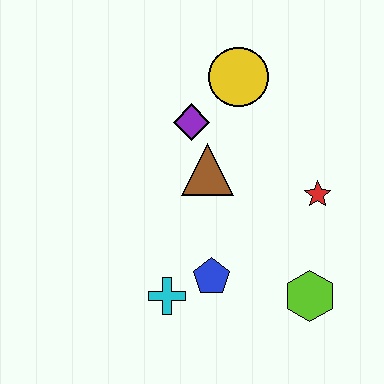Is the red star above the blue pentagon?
Yes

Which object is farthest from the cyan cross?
The yellow circle is farthest from the cyan cross.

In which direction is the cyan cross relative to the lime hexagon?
The cyan cross is to the left of the lime hexagon.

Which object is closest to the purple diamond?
The brown triangle is closest to the purple diamond.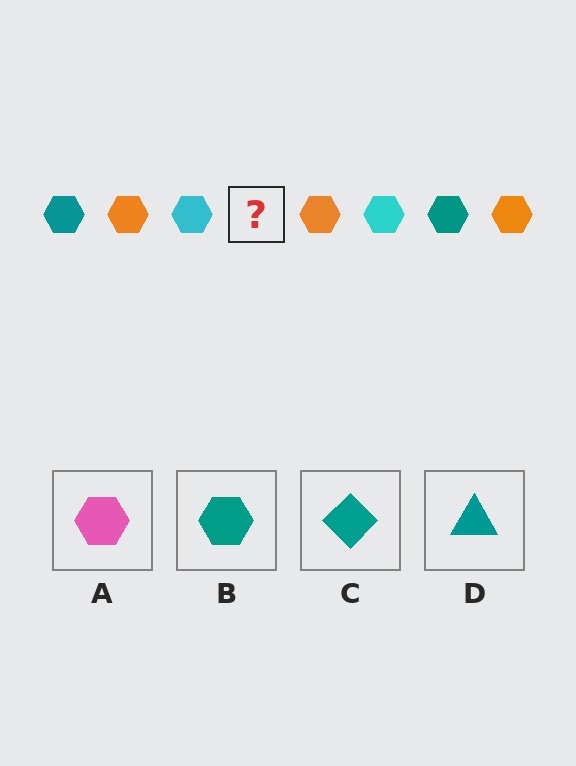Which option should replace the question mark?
Option B.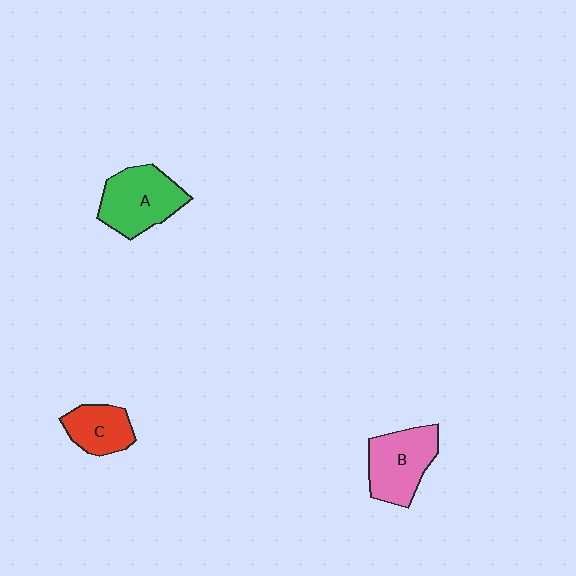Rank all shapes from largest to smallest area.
From largest to smallest: A (green), B (pink), C (red).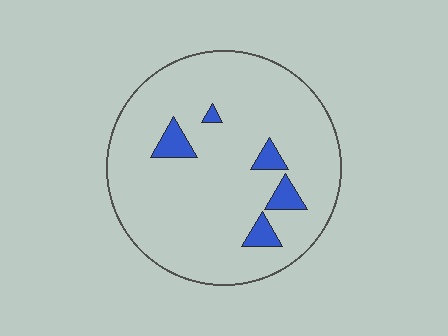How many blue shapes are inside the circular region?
5.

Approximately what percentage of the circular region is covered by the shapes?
Approximately 10%.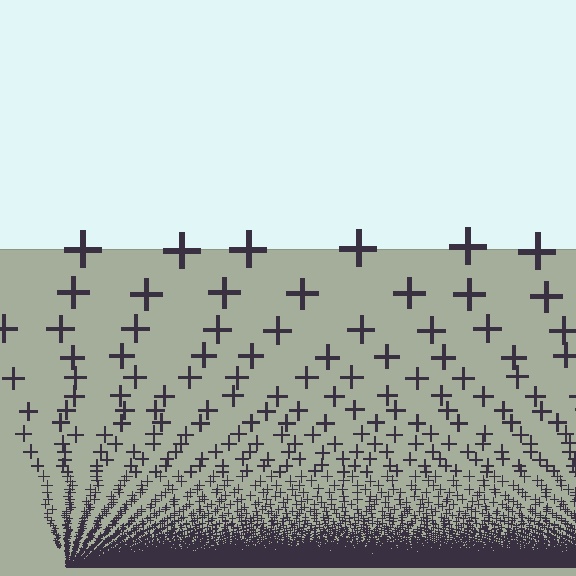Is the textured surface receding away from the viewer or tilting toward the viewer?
The surface appears to tilt toward the viewer. Texture elements get larger and sparser toward the top.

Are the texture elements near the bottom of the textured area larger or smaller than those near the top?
Smaller. The gradient is inverted — elements near the bottom are smaller and denser.